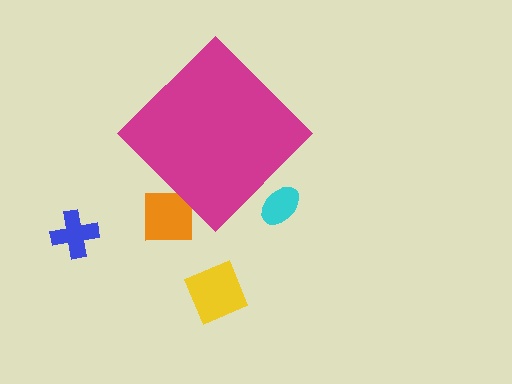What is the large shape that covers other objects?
A magenta diamond.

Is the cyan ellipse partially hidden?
Yes, the cyan ellipse is partially hidden behind the magenta diamond.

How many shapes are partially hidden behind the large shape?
2 shapes are partially hidden.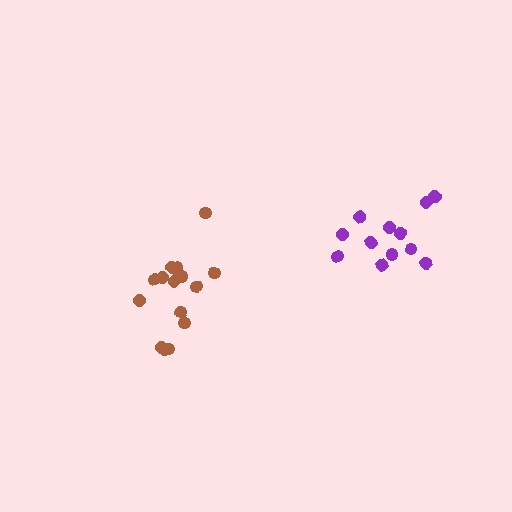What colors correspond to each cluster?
The clusters are colored: purple, brown.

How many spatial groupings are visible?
There are 2 spatial groupings.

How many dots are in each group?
Group 1: 12 dots, Group 2: 16 dots (28 total).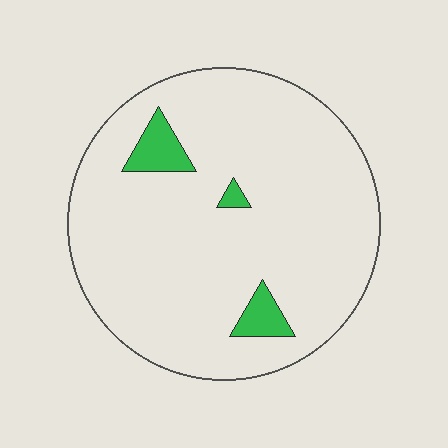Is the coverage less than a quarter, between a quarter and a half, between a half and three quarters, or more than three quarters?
Less than a quarter.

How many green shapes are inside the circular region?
3.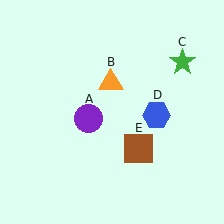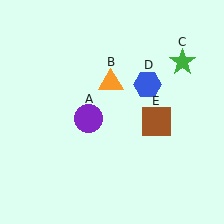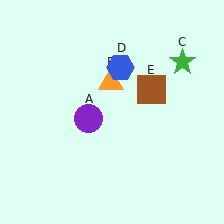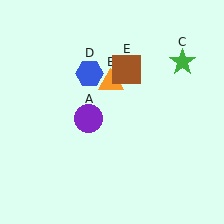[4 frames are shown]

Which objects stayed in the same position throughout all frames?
Purple circle (object A) and orange triangle (object B) and green star (object C) remained stationary.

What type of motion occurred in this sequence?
The blue hexagon (object D), brown square (object E) rotated counterclockwise around the center of the scene.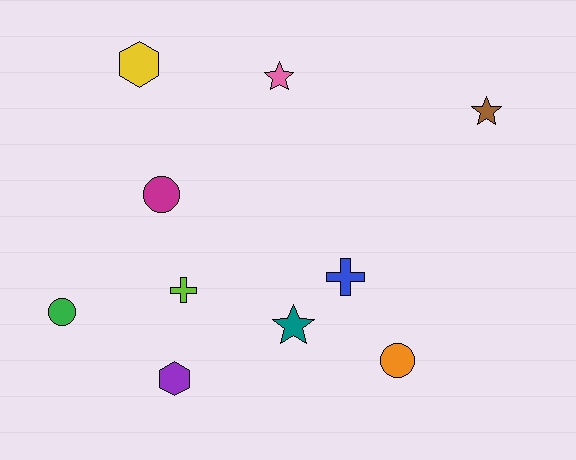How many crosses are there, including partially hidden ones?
There are 2 crosses.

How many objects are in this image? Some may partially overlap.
There are 10 objects.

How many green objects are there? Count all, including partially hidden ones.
There is 1 green object.